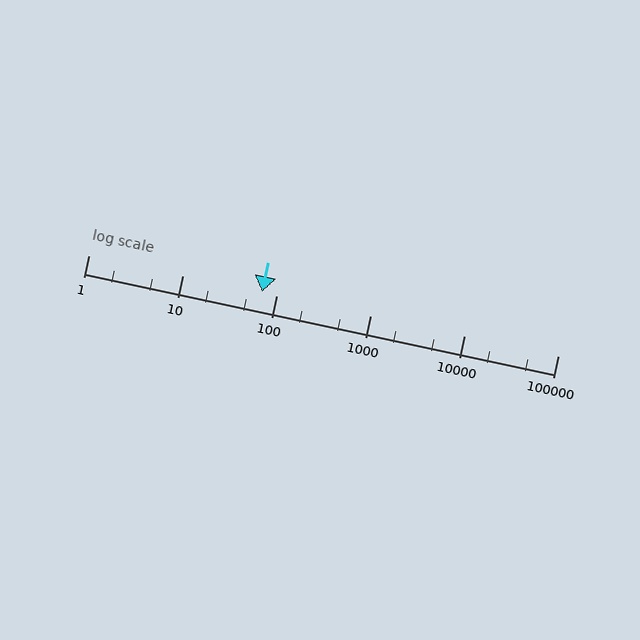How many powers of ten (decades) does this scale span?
The scale spans 5 decades, from 1 to 100000.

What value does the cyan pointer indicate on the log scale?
The pointer indicates approximately 70.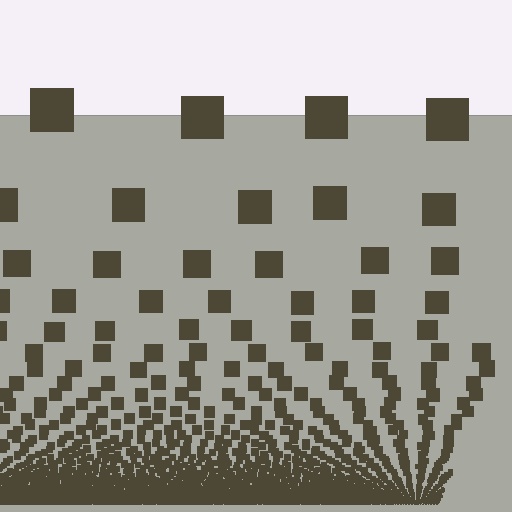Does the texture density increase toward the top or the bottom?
Density increases toward the bottom.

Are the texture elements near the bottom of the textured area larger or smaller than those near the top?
Smaller. The gradient is inverted — elements near the bottom are smaller and denser.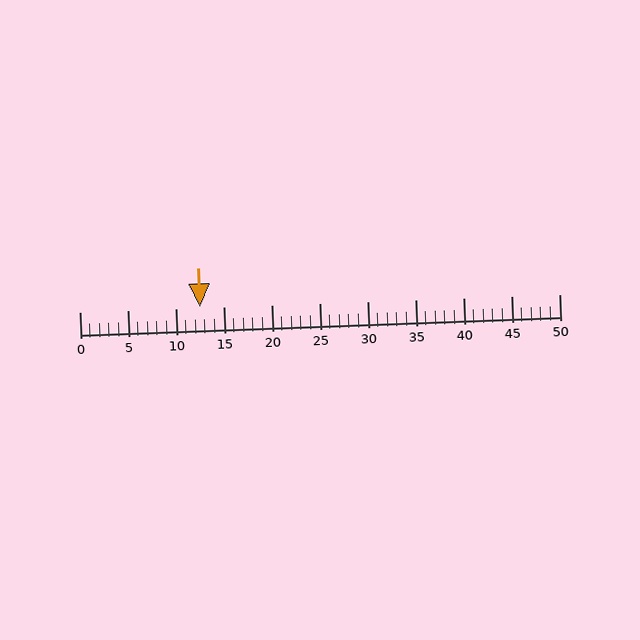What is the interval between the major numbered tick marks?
The major tick marks are spaced 5 units apart.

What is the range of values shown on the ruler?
The ruler shows values from 0 to 50.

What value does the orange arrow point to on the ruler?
The orange arrow points to approximately 13.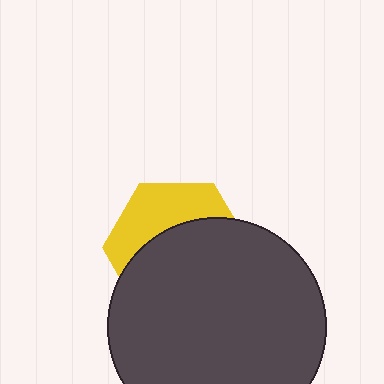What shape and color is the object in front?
The object in front is a dark gray circle.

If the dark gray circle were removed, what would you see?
You would see the complete yellow hexagon.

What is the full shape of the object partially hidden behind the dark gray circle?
The partially hidden object is a yellow hexagon.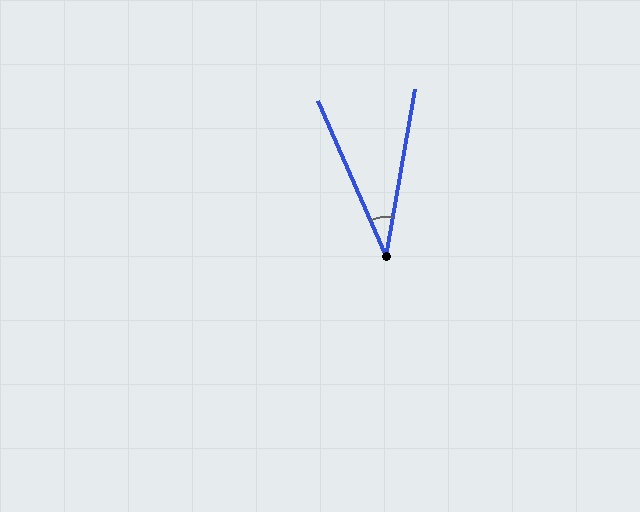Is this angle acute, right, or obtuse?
It is acute.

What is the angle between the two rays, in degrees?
Approximately 34 degrees.